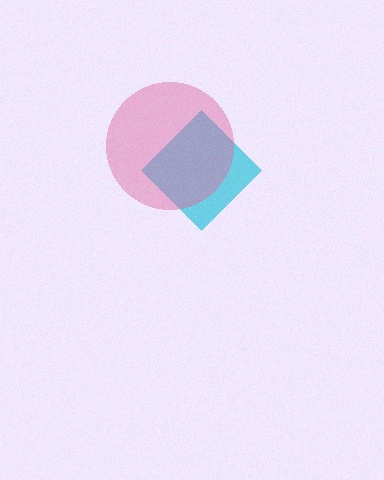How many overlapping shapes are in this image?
There are 2 overlapping shapes in the image.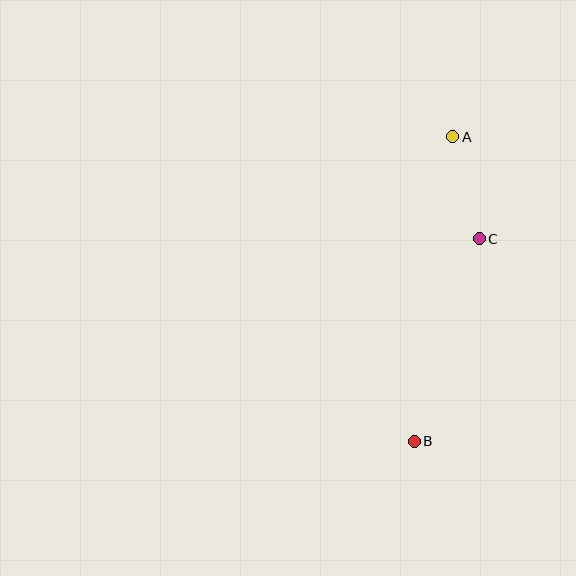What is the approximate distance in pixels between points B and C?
The distance between B and C is approximately 213 pixels.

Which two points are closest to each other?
Points A and C are closest to each other.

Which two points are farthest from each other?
Points A and B are farthest from each other.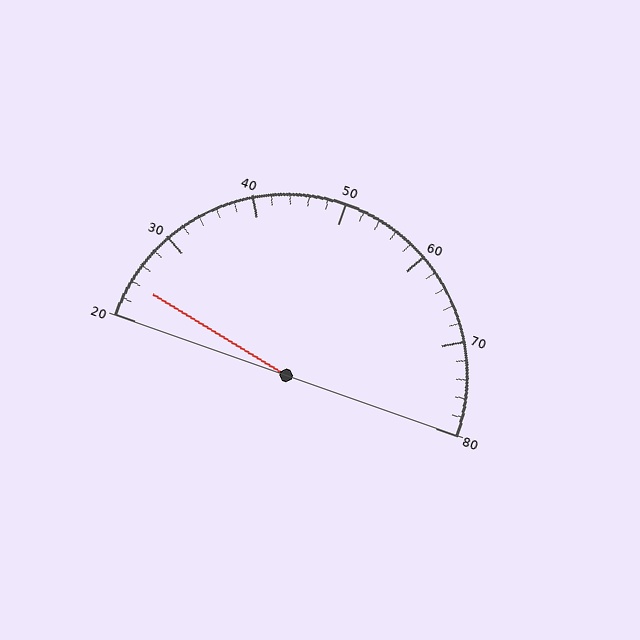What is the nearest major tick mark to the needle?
The nearest major tick mark is 20.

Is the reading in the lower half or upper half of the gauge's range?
The reading is in the lower half of the range (20 to 80).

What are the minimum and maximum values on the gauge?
The gauge ranges from 20 to 80.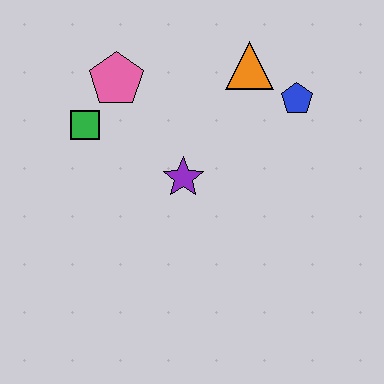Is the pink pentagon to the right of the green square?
Yes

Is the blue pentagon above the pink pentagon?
No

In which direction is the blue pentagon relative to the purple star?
The blue pentagon is to the right of the purple star.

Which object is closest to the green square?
The pink pentagon is closest to the green square.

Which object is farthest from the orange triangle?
The green square is farthest from the orange triangle.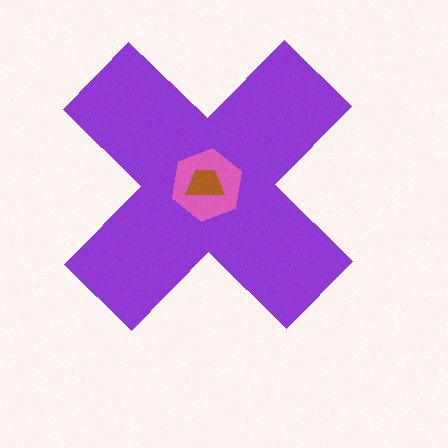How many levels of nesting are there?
3.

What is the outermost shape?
The purple cross.